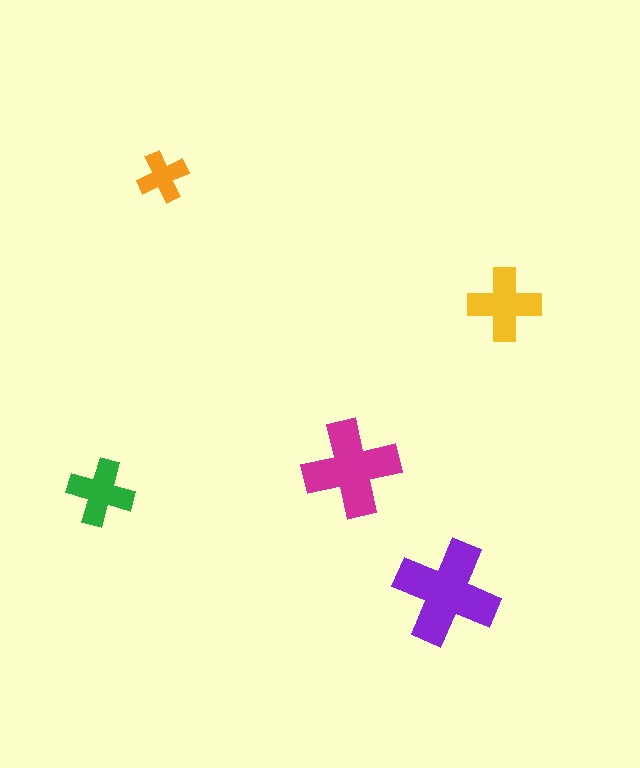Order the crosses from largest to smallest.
the purple one, the magenta one, the yellow one, the green one, the orange one.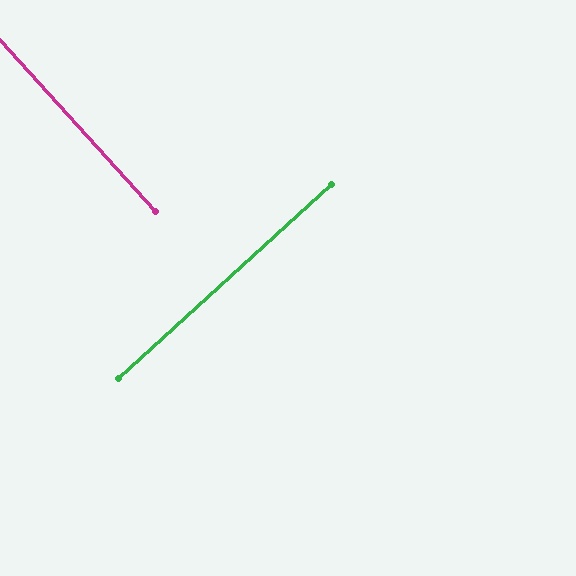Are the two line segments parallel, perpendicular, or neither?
Perpendicular — they meet at approximately 90°.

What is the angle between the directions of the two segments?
Approximately 90 degrees.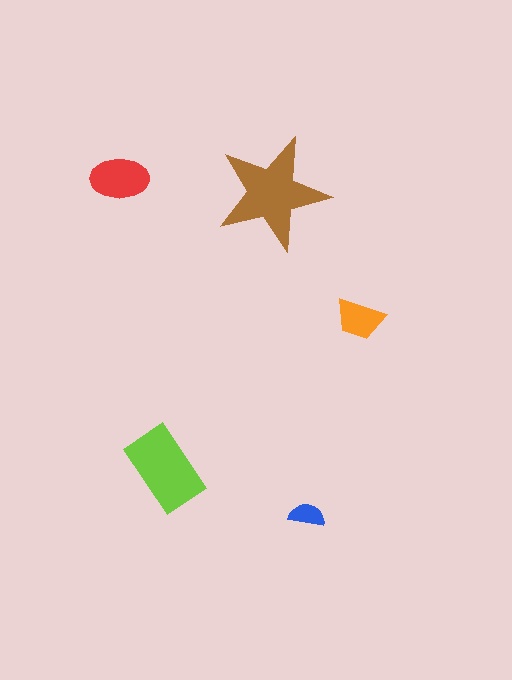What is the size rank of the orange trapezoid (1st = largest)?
4th.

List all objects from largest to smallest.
The brown star, the lime rectangle, the red ellipse, the orange trapezoid, the blue semicircle.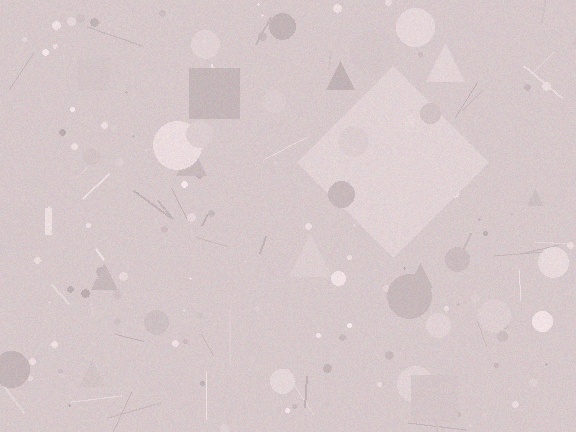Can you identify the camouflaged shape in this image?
The camouflaged shape is a diamond.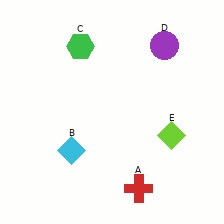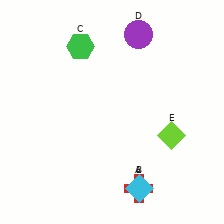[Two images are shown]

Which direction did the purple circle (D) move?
The purple circle (D) moved left.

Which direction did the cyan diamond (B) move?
The cyan diamond (B) moved right.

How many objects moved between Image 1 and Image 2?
2 objects moved between the two images.